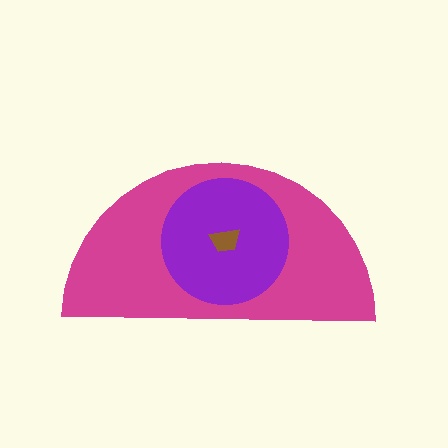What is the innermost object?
The brown trapezoid.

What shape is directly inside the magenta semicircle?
The purple circle.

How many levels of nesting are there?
3.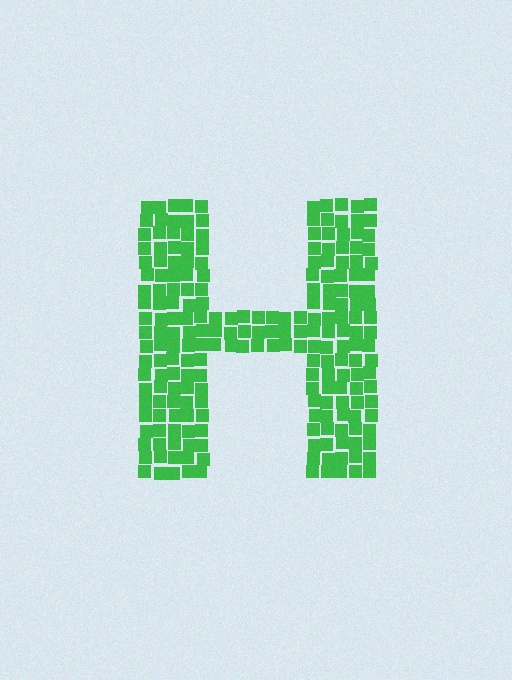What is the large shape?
The large shape is the letter H.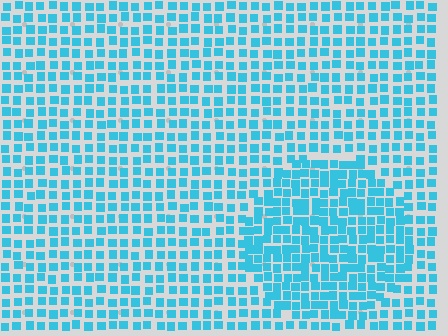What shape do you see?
I see a circle.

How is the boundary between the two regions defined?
The boundary is defined by a change in element density (approximately 1.6x ratio). All elements are the same color, size, and shape.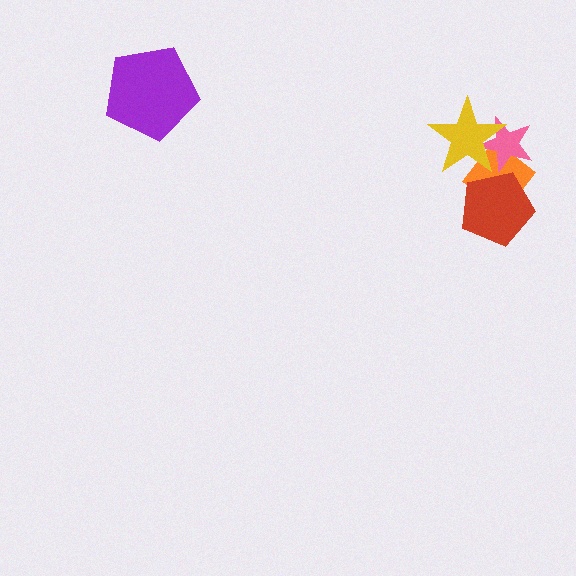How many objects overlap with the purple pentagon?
0 objects overlap with the purple pentagon.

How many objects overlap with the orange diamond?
3 objects overlap with the orange diamond.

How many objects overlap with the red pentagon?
1 object overlaps with the red pentagon.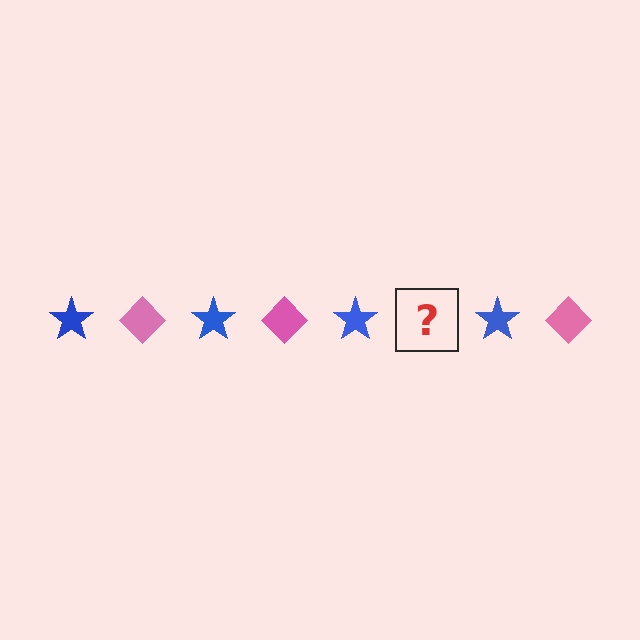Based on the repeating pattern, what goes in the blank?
The blank should be a pink diamond.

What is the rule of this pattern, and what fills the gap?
The rule is that the pattern alternates between blue star and pink diamond. The gap should be filled with a pink diamond.